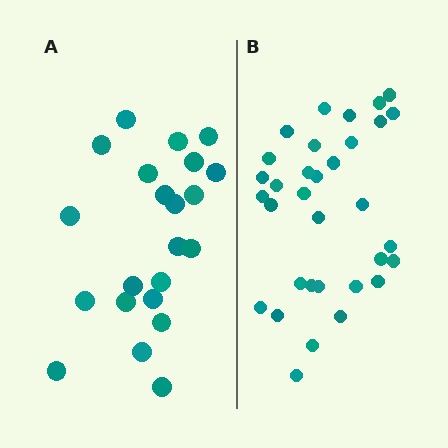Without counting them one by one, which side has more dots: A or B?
Region B (the right region) has more dots.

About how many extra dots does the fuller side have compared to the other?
Region B has roughly 12 or so more dots than region A.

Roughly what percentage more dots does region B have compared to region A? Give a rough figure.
About 50% more.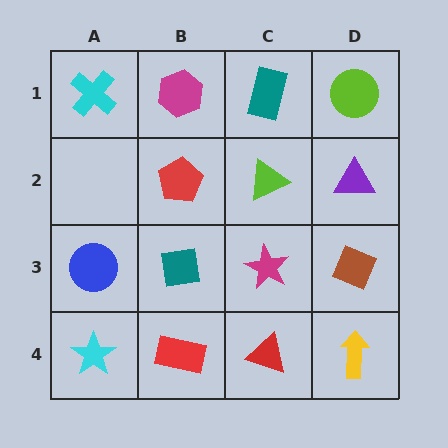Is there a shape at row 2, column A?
No, that cell is empty.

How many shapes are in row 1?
4 shapes.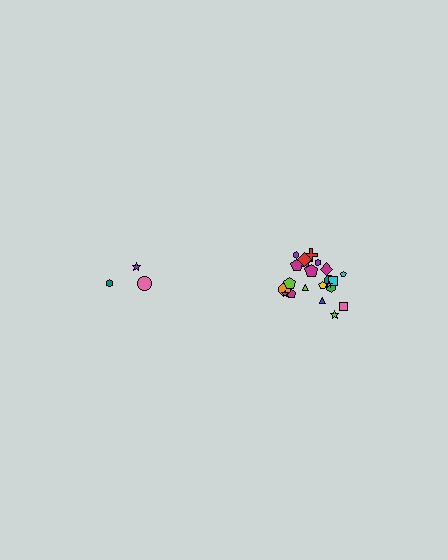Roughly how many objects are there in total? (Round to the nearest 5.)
Roughly 25 objects in total.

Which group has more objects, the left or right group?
The right group.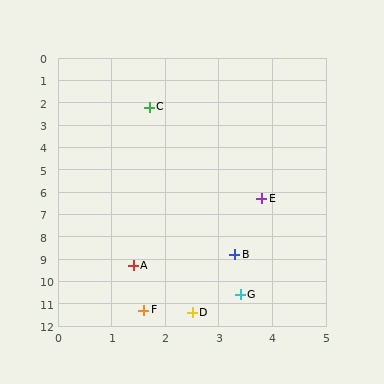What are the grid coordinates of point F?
Point F is at approximately (1.6, 11.3).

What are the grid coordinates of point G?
Point G is at approximately (3.4, 10.6).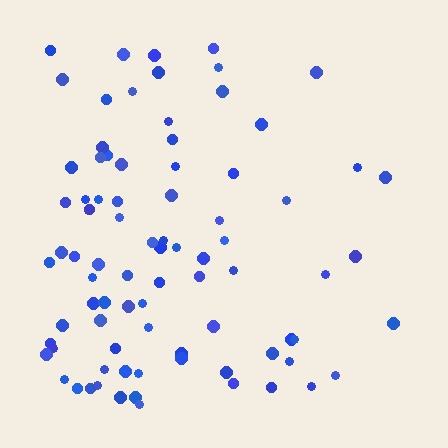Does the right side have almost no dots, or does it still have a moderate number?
Still a moderate number, just noticeably fewer than the left.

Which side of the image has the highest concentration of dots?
The left.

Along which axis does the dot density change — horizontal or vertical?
Horizontal.